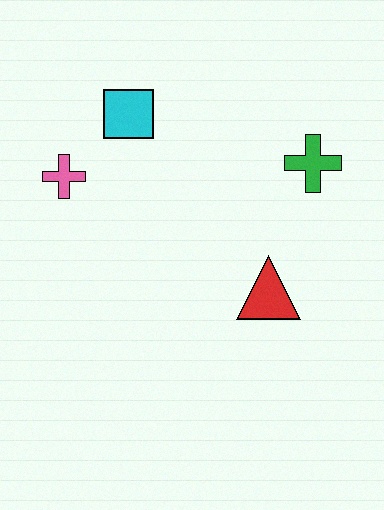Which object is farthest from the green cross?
The pink cross is farthest from the green cross.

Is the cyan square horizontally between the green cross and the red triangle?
No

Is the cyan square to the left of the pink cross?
No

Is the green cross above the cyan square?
No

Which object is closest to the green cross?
The red triangle is closest to the green cross.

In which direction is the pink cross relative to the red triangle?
The pink cross is to the left of the red triangle.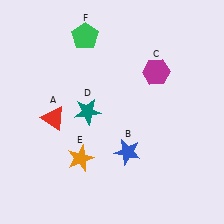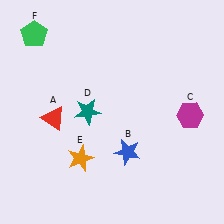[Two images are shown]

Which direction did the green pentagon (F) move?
The green pentagon (F) moved left.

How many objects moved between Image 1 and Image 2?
2 objects moved between the two images.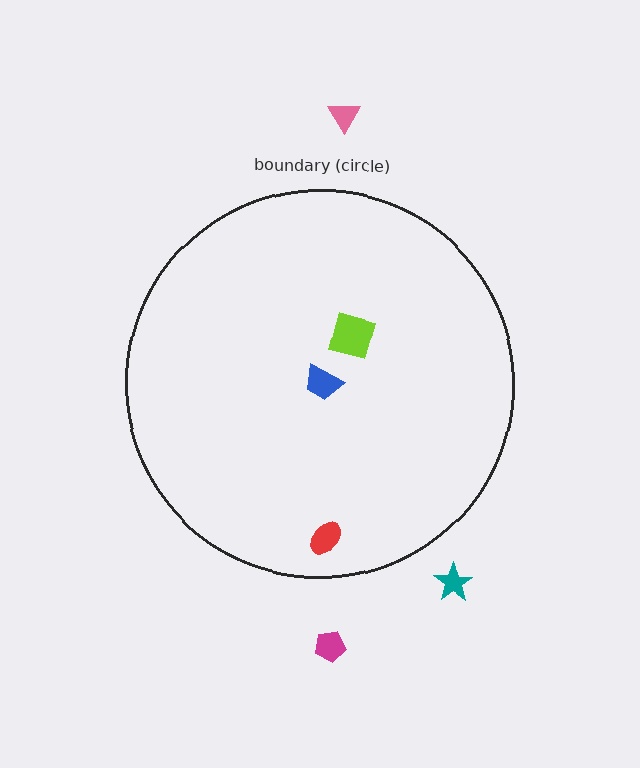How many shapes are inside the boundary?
3 inside, 3 outside.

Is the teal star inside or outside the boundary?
Outside.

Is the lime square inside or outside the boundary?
Inside.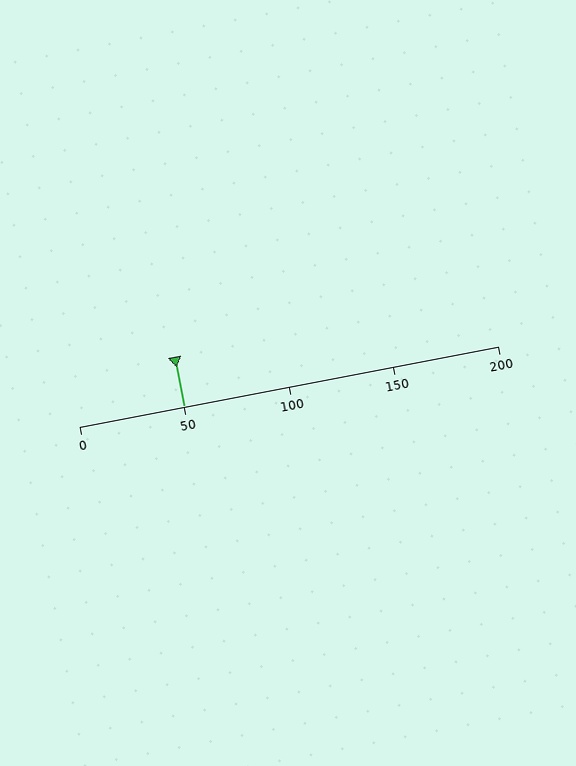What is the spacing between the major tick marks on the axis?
The major ticks are spaced 50 apart.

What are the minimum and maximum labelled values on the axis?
The axis runs from 0 to 200.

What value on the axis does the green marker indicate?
The marker indicates approximately 50.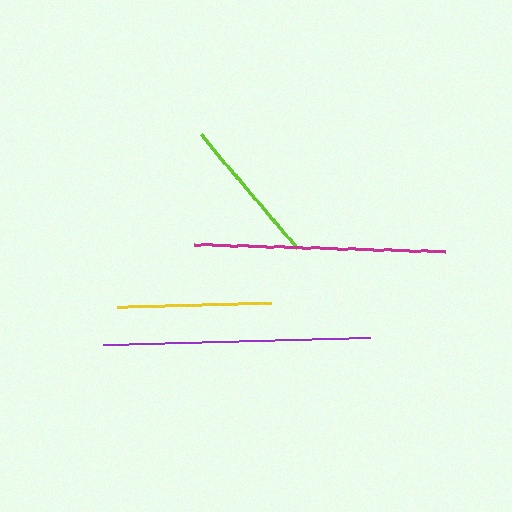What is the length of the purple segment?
The purple segment is approximately 267 pixels long.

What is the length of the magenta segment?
The magenta segment is approximately 251 pixels long.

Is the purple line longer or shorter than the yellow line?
The purple line is longer than the yellow line.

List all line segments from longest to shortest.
From longest to shortest: purple, magenta, yellow, lime.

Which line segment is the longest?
The purple line is the longest at approximately 267 pixels.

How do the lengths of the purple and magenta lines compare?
The purple and magenta lines are approximately the same length.